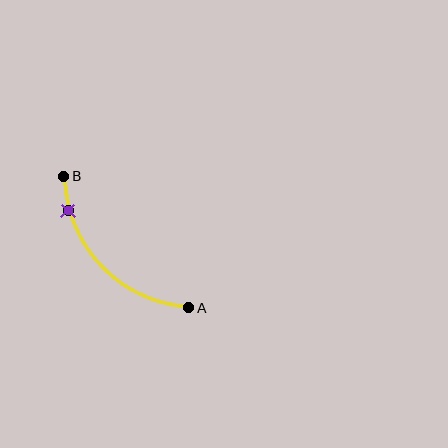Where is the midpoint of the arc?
The arc midpoint is the point on the curve farthest from the straight line joining A and B. It sits below and to the left of that line.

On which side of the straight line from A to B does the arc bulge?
The arc bulges below and to the left of the straight line connecting A and B.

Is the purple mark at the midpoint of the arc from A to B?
No. The purple mark lies on the arc but is closer to endpoint B. The arc midpoint would be at the point on the curve equidistant along the arc from both A and B.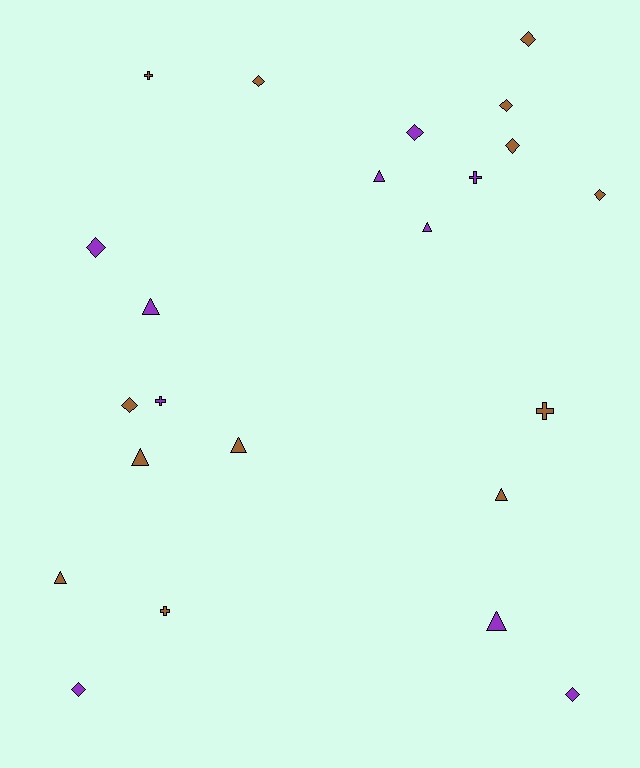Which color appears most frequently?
Brown, with 13 objects.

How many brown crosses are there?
There are 3 brown crosses.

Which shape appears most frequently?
Diamond, with 10 objects.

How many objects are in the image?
There are 23 objects.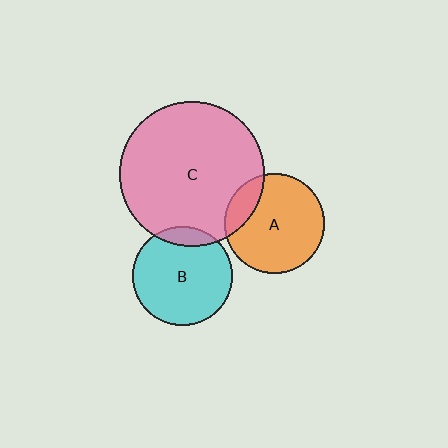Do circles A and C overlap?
Yes.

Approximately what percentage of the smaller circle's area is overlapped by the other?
Approximately 15%.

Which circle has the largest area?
Circle C (pink).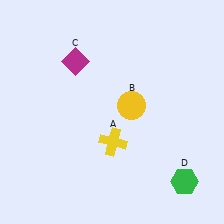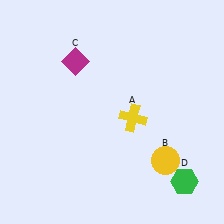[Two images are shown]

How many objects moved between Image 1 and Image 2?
2 objects moved between the two images.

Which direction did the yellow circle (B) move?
The yellow circle (B) moved down.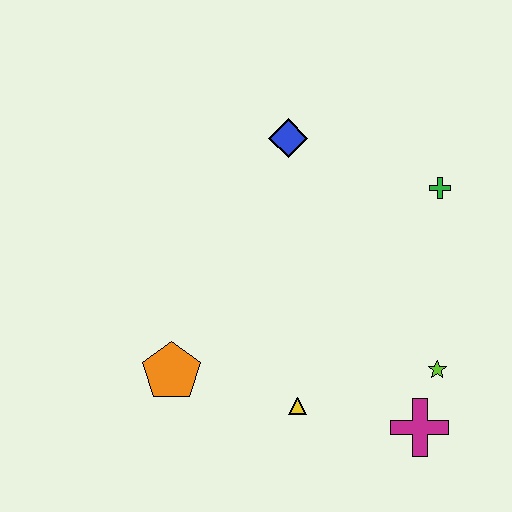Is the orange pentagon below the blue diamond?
Yes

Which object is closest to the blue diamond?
The green cross is closest to the blue diamond.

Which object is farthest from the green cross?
The orange pentagon is farthest from the green cross.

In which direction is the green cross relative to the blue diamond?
The green cross is to the right of the blue diamond.